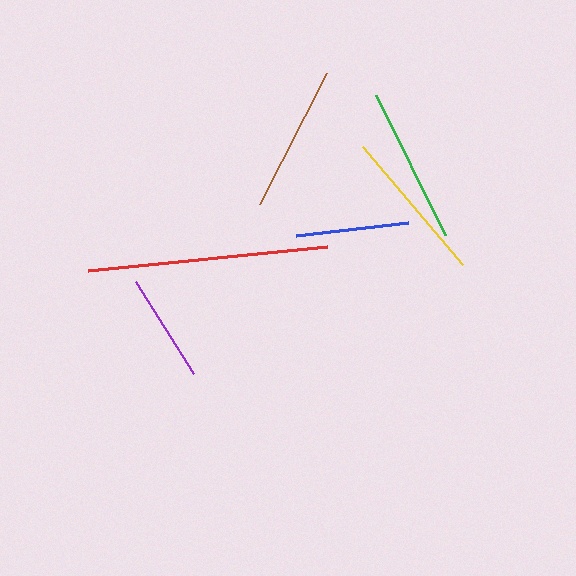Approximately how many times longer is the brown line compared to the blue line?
The brown line is approximately 1.3 times the length of the blue line.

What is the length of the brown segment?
The brown segment is approximately 147 pixels long.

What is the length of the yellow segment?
The yellow segment is approximately 155 pixels long.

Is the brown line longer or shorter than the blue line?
The brown line is longer than the blue line.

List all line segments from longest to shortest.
From longest to shortest: red, green, yellow, brown, blue, purple.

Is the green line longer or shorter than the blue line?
The green line is longer than the blue line.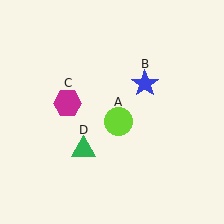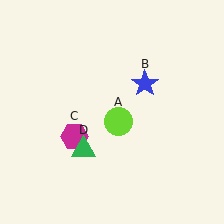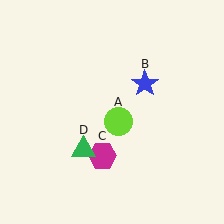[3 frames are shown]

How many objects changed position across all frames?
1 object changed position: magenta hexagon (object C).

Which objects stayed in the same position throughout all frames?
Lime circle (object A) and blue star (object B) and green triangle (object D) remained stationary.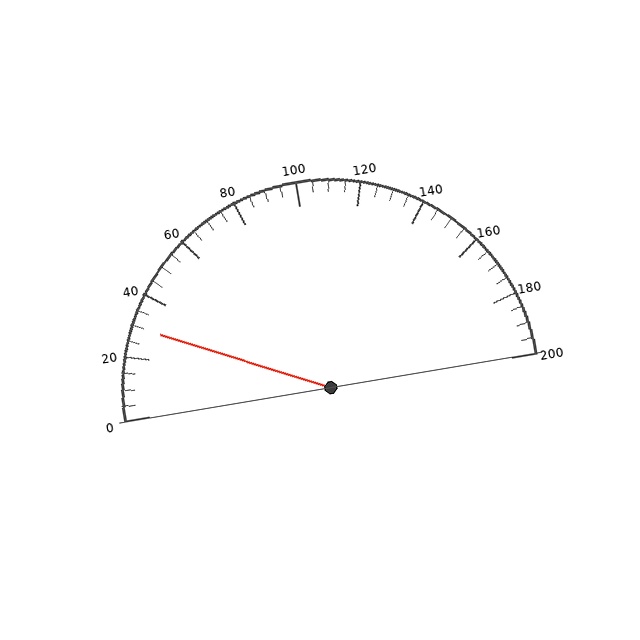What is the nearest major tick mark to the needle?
The nearest major tick mark is 40.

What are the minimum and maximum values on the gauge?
The gauge ranges from 0 to 200.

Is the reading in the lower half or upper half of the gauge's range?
The reading is in the lower half of the range (0 to 200).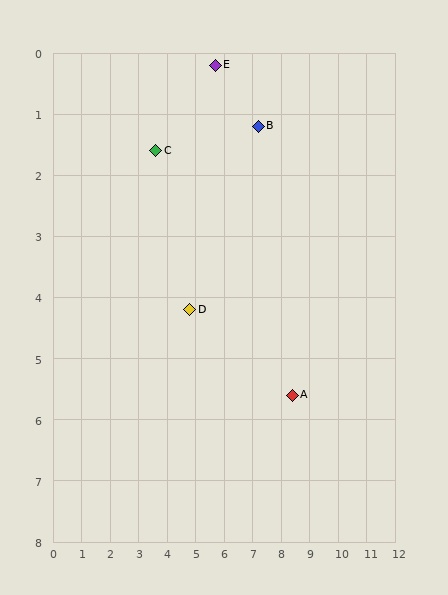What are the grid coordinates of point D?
Point D is at approximately (4.8, 4.2).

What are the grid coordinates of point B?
Point B is at approximately (7.2, 1.2).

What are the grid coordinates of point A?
Point A is at approximately (8.4, 5.6).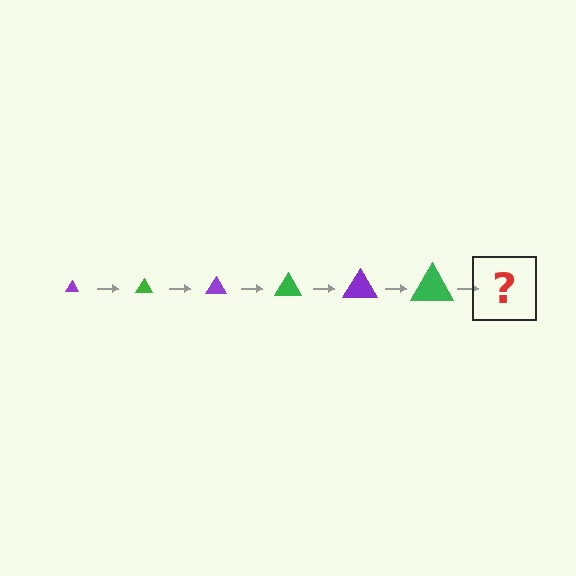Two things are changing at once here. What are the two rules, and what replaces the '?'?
The two rules are that the triangle grows larger each step and the color cycles through purple and green. The '?' should be a purple triangle, larger than the previous one.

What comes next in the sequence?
The next element should be a purple triangle, larger than the previous one.